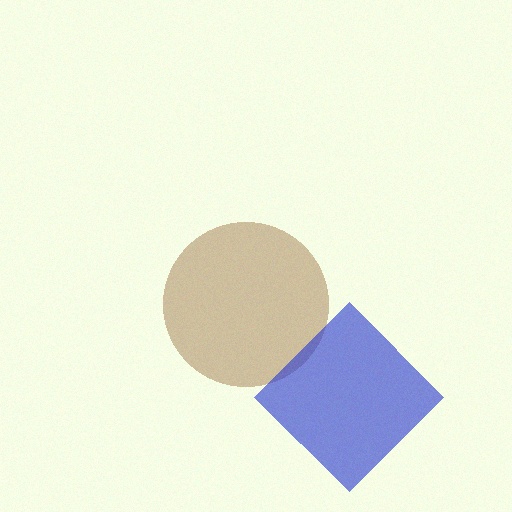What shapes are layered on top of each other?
The layered shapes are: a brown circle, a blue diamond.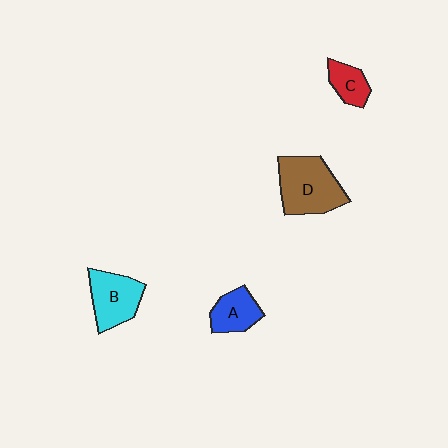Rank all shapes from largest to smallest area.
From largest to smallest: D (brown), B (cyan), A (blue), C (red).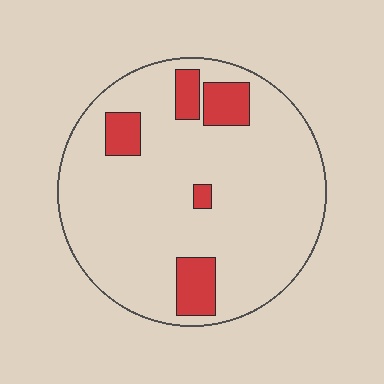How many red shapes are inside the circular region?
5.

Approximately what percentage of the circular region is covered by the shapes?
Approximately 15%.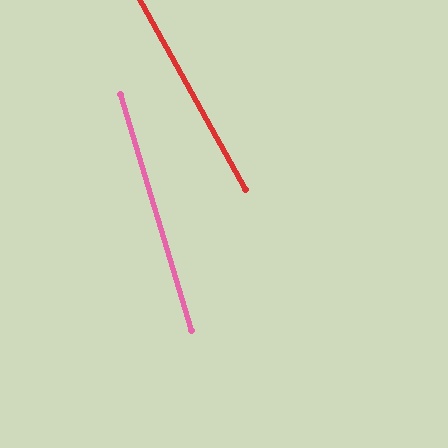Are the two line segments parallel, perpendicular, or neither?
Neither parallel nor perpendicular — they differ by about 12°.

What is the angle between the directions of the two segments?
Approximately 12 degrees.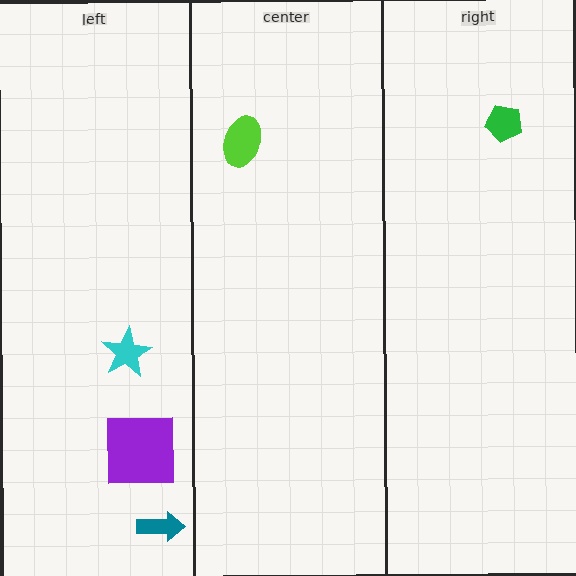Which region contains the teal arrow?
The left region.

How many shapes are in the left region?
3.